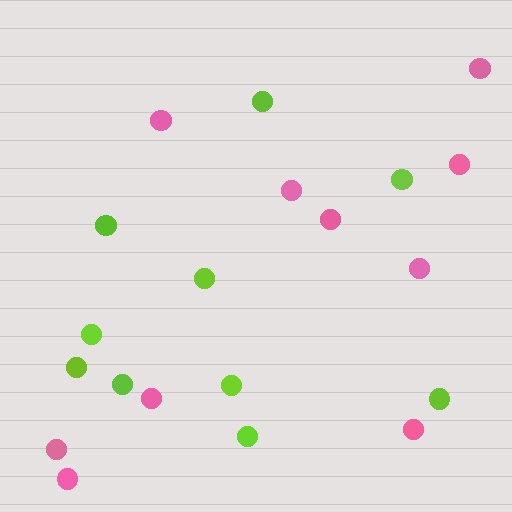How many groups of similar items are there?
There are 2 groups: one group of lime circles (10) and one group of pink circles (10).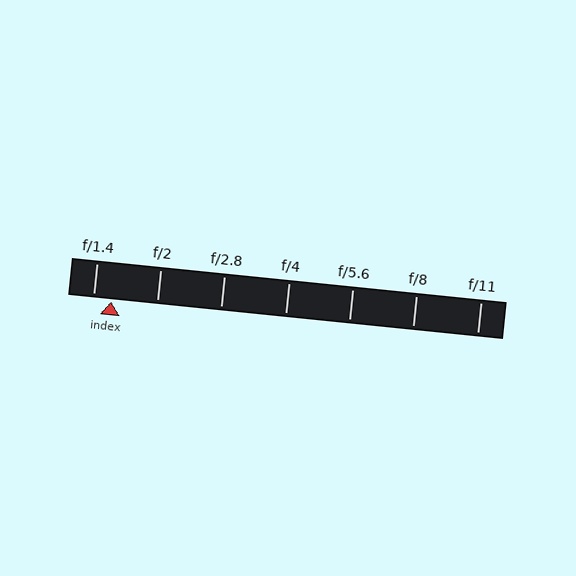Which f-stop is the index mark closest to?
The index mark is closest to f/1.4.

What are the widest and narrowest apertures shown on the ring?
The widest aperture shown is f/1.4 and the narrowest is f/11.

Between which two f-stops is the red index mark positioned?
The index mark is between f/1.4 and f/2.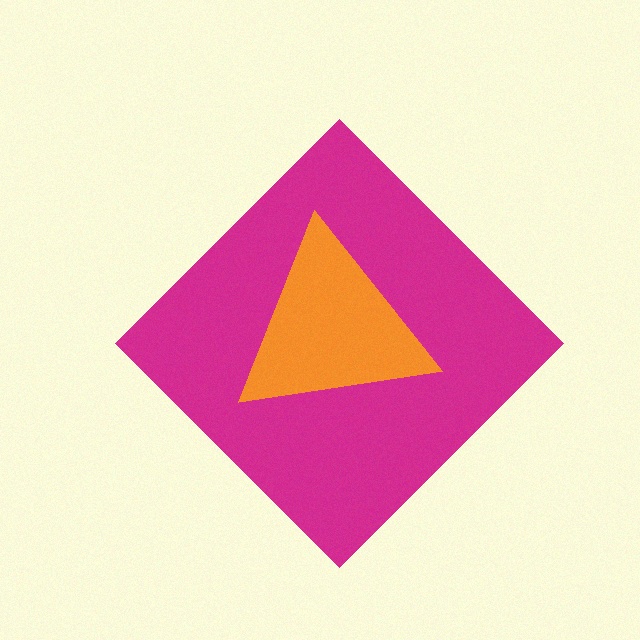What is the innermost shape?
The orange triangle.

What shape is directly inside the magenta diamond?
The orange triangle.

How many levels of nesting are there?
2.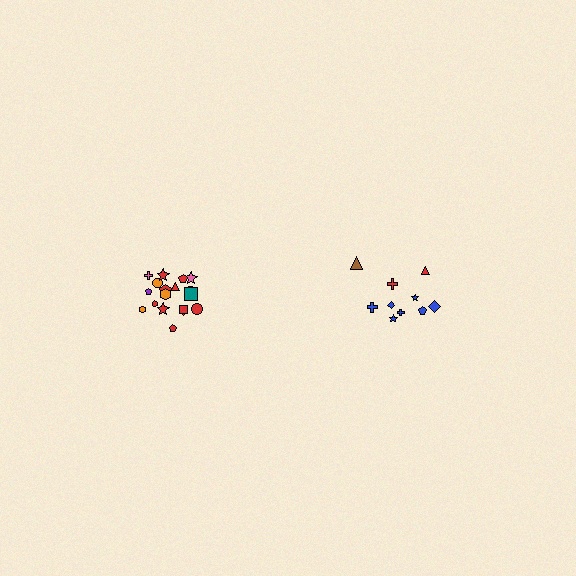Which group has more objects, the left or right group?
The left group.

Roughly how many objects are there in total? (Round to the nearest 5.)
Roughly 30 objects in total.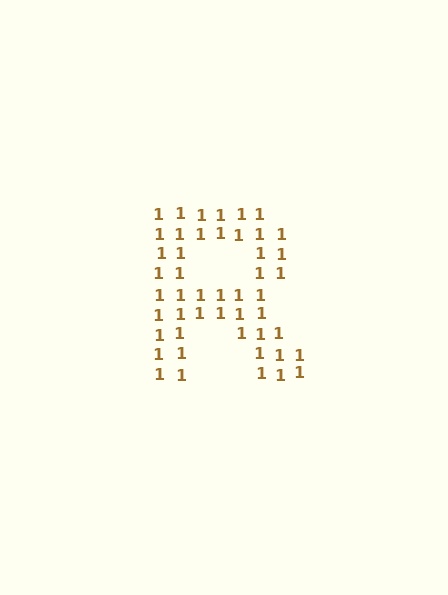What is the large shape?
The large shape is the letter R.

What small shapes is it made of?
It is made of small digit 1's.